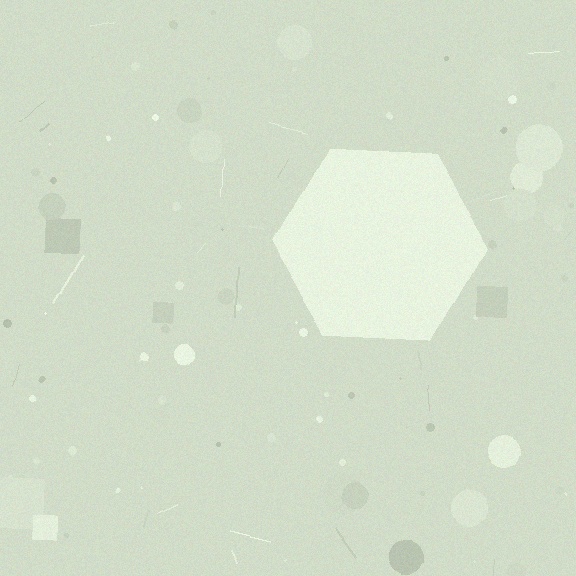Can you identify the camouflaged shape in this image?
The camouflaged shape is a hexagon.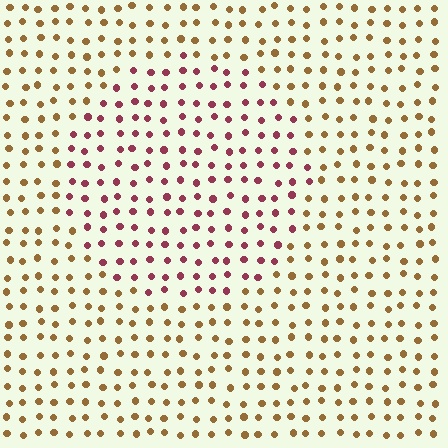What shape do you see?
I see a circle.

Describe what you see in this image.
The image is filled with small brown elements in a uniform arrangement. A circle-shaped region is visible where the elements are tinted to a slightly different hue, forming a subtle color boundary.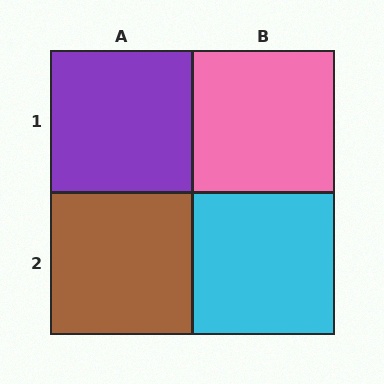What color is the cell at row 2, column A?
Brown.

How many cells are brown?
1 cell is brown.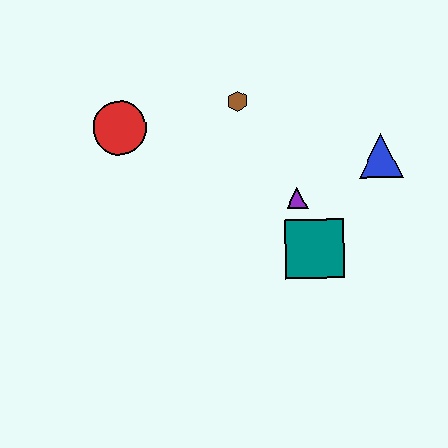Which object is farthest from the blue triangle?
The red circle is farthest from the blue triangle.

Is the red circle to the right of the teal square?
No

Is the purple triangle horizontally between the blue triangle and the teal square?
No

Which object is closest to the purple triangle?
The teal square is closest to the purple triangle.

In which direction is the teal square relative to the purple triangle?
The teal square is below the purple triangle.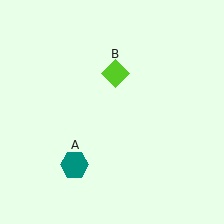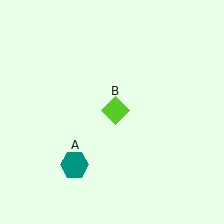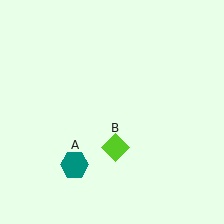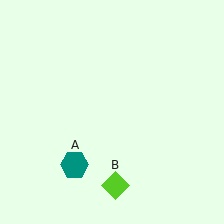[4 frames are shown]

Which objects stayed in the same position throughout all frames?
Teal hexagon (object A) remained stationary.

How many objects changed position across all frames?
1 object changed position: lime diamond (object B).